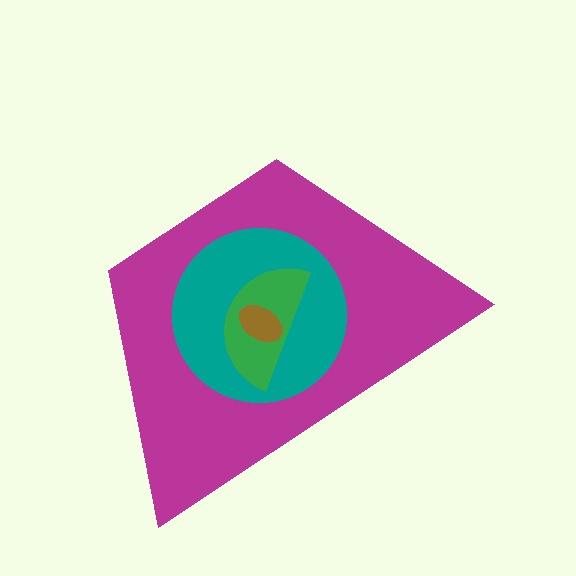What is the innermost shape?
The brown ellipse.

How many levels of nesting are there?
4.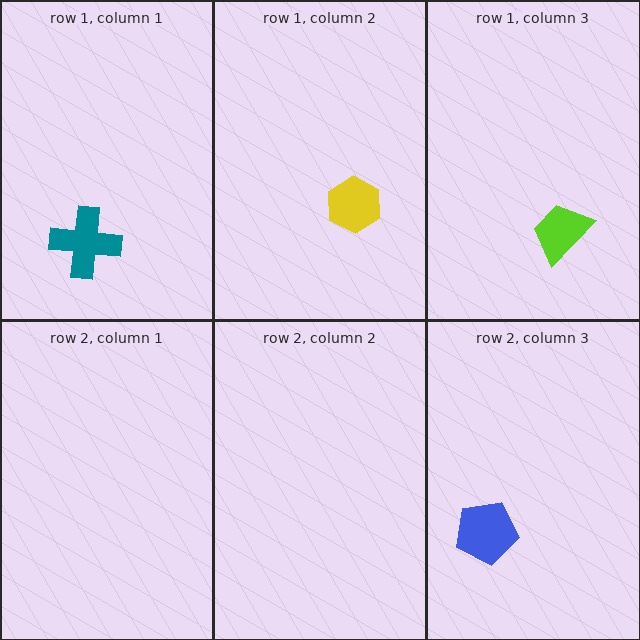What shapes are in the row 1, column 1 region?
The teal cross.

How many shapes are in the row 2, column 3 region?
1.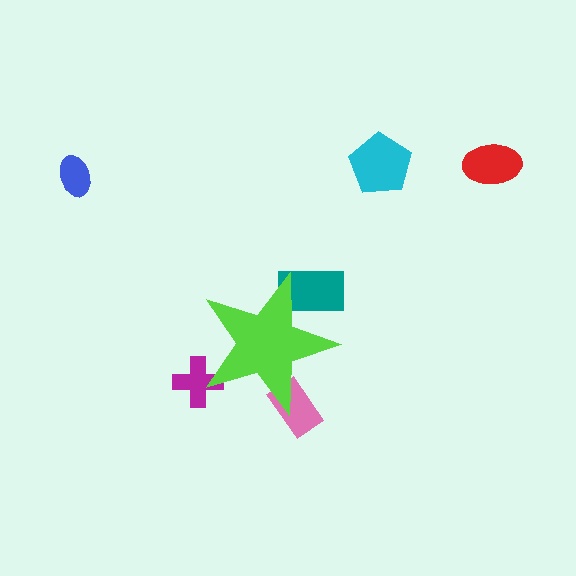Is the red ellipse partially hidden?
No, the red ellipse is fully visible.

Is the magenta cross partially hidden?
Yes, the magenta cross is partially hidden behind the lime star.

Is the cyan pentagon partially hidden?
No, the cyan pentagon is fully visible.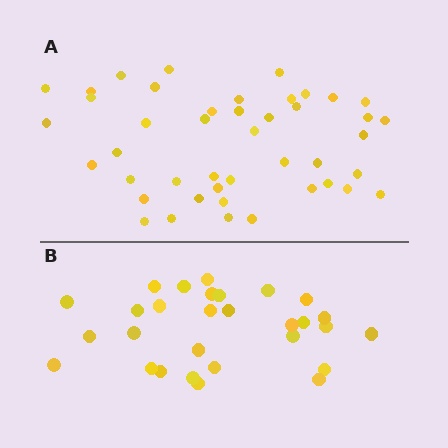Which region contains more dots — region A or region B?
Region A (the top region) has more dots.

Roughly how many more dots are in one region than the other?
Region A has approximately 15 more dots than region B.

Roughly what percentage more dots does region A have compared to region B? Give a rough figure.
About 50% more.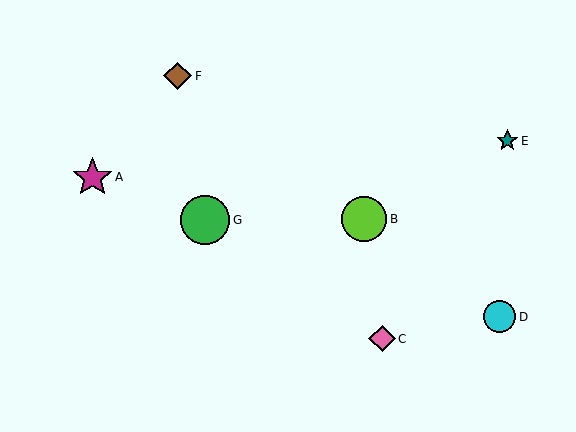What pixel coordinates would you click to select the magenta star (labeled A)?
Click at (93, 177) to select the magenta star A.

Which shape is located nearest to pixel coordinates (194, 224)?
The green circle (labeled G) at (205, 220) is nearest to that location.